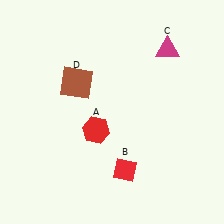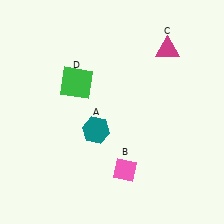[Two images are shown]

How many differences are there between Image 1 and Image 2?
There are 3 differences between the two images.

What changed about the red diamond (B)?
In Image 1, B is red. In Image 2, it changed to pink.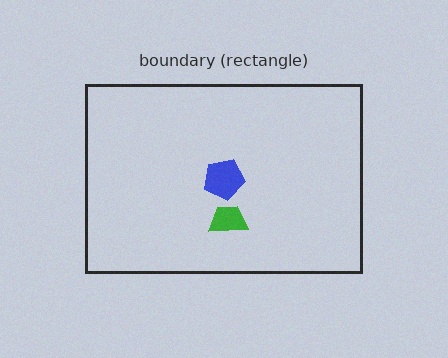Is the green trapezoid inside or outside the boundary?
Inside.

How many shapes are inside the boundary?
2 inside, 0 outside.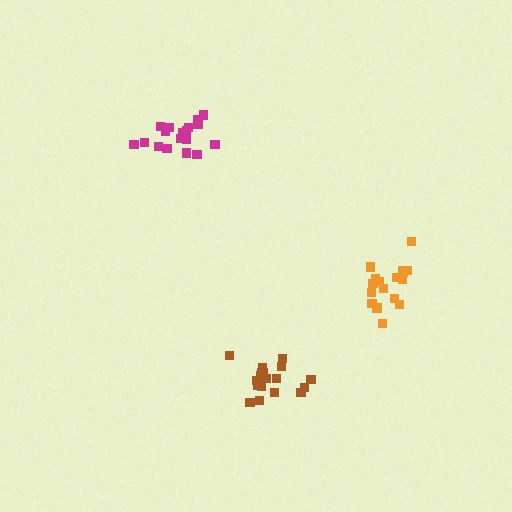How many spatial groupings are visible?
There are 3 spatial groupings.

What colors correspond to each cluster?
The clusters are colored: magenta, brown, orange.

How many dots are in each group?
Group 1: 18 dots, Group 2: 18 dots, Group 3: 17 dots (53 total).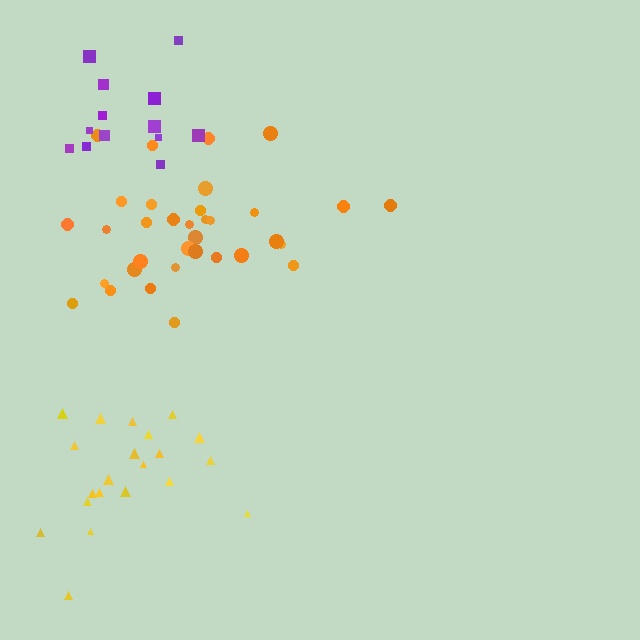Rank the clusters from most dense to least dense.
orange, yellow, purple.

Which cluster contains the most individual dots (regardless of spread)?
Orange (34).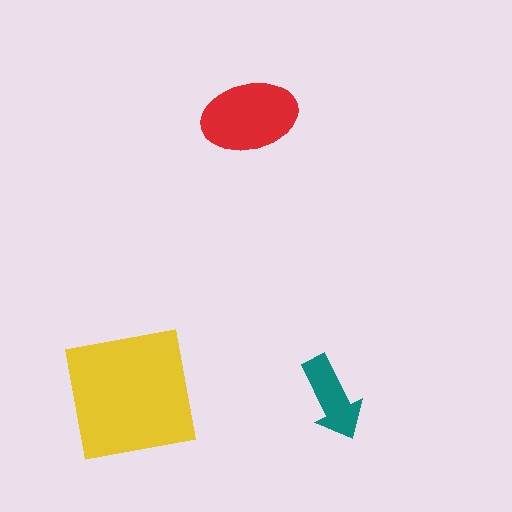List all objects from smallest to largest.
The teal arrow, the red ellipse, the yellow square.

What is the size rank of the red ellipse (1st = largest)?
2nd.